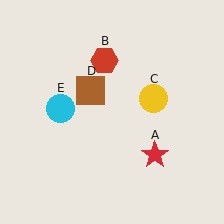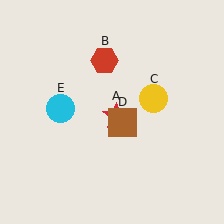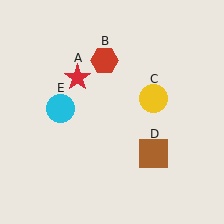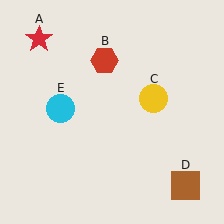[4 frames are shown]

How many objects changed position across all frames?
2 objects changed position: red star (object A), brown square (object D).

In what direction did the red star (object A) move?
The red star (object A) moved up and to the left.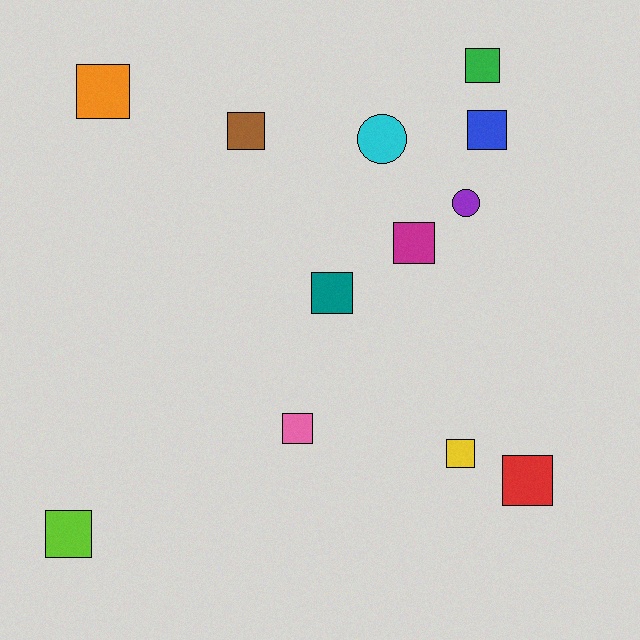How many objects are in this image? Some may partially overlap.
There are 12 objects.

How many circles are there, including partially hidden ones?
There are 2 circles.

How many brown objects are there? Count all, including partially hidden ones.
There is 1 brown object.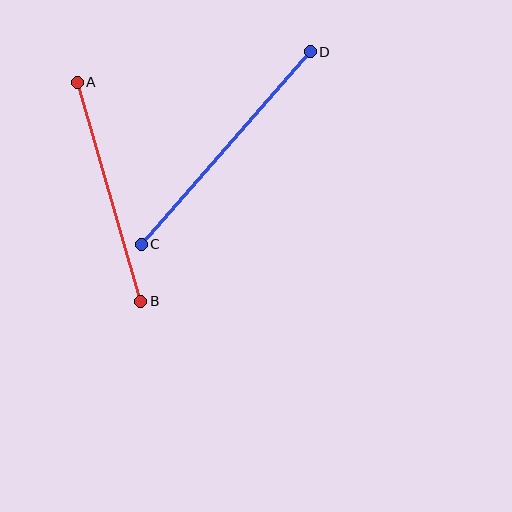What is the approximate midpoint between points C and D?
The midpoint is at approximately (226, 148) pixels.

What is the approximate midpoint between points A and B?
The midpoint is at approximately (109, 192) pixels.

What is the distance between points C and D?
The distance is approximately 256 pixels.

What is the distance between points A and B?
The distance is approximately 228 pixels.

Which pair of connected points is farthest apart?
Points C and D are farthest apart.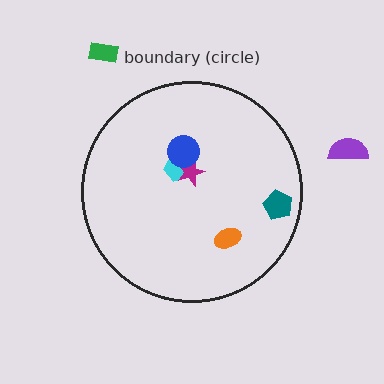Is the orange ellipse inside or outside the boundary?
Inside.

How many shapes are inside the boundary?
5 inside, 2 outside.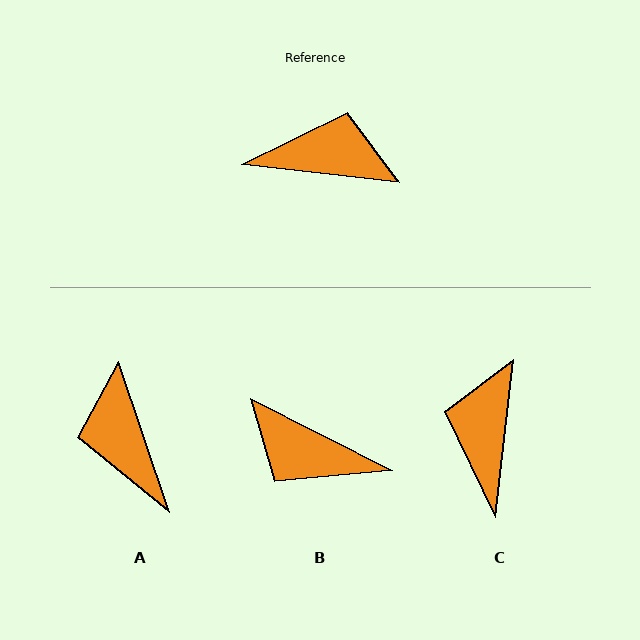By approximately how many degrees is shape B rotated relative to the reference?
Approximately 160 degrees counter-clockwise.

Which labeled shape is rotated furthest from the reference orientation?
B, about 160 degrees away.